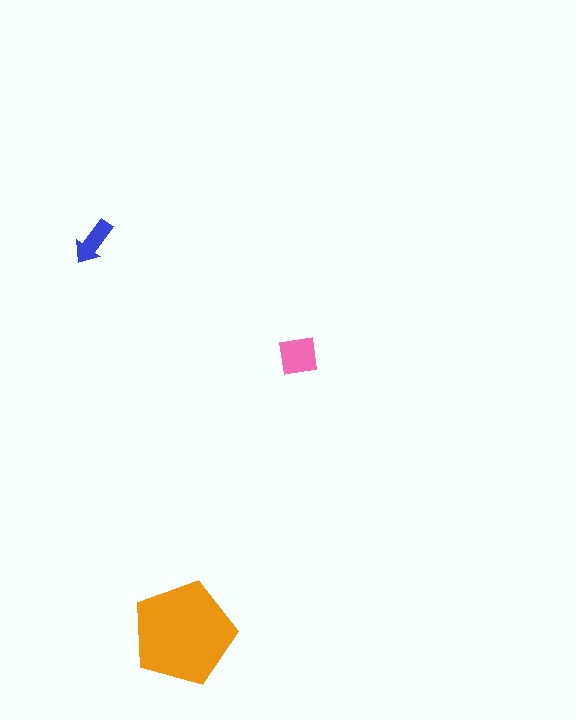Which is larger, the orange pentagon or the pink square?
The orange pentagon.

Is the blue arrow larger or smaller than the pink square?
Smaller.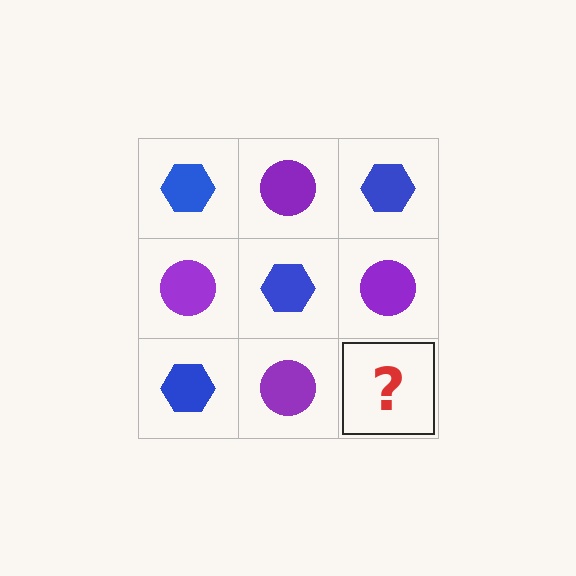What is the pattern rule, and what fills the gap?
The rule is that it alternates blue hexagon and purple circle in a checkerboard pattern. The gap should be filled with a blue hexagon.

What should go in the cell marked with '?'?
The missing cell should contain a blue hexagon.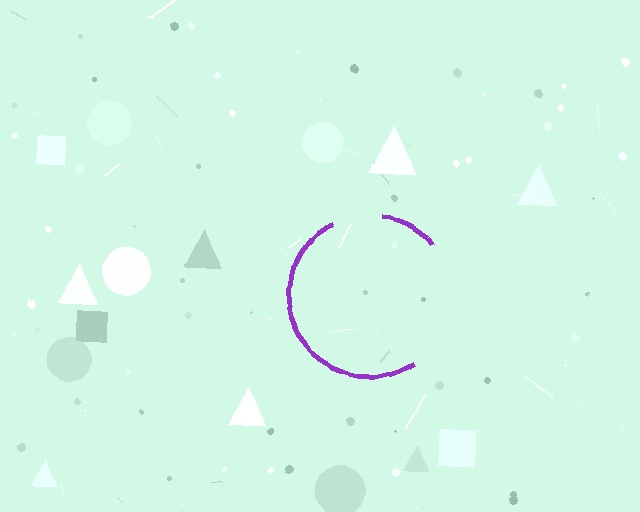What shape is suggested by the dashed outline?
The dashed outline suggests a circle.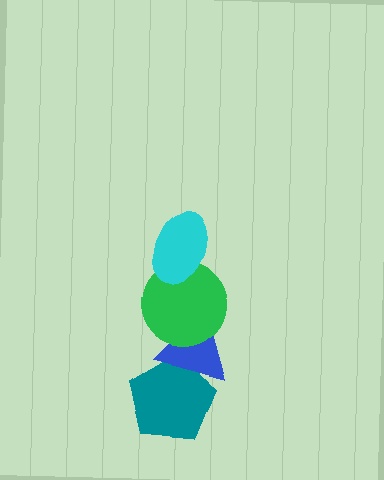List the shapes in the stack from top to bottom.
From top to bottom: the cyan ellipse, the green circle, the blue triangle, the teal pentagon.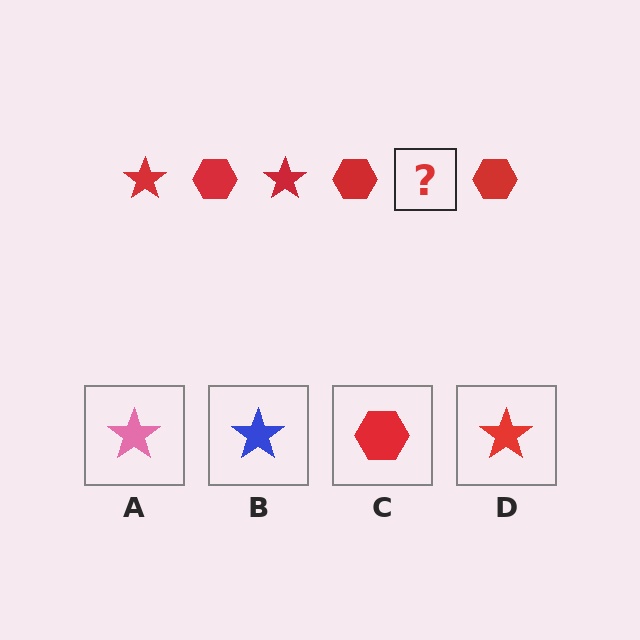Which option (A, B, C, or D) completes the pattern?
D.